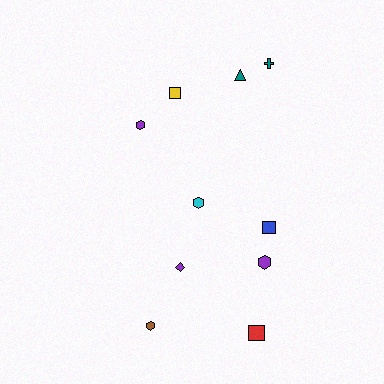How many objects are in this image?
There are 10 objects.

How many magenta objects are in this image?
There are no magenta objects.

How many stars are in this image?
There are no stars.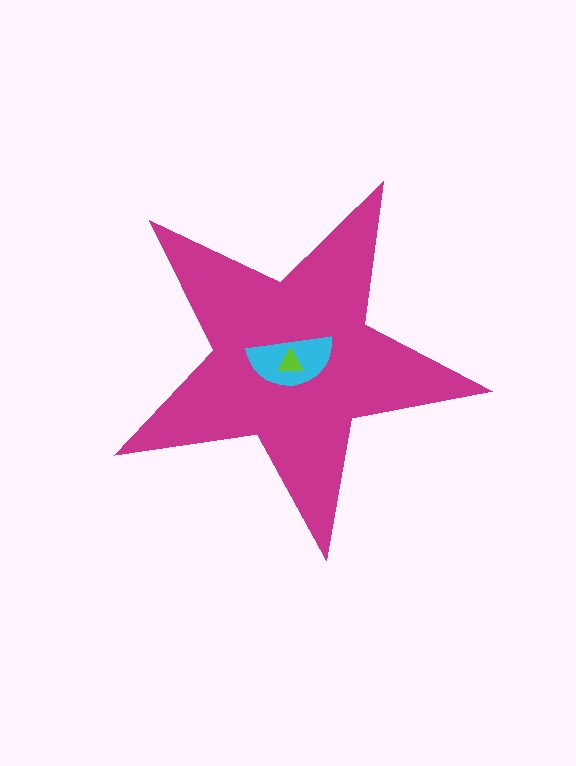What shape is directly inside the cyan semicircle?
The lime triangle.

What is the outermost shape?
The magenta star.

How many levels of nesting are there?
3.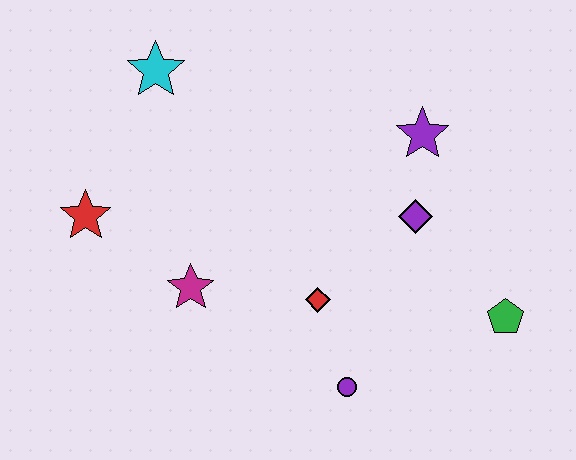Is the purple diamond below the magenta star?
No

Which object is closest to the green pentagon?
The purple diamond is closest to the green pentagon.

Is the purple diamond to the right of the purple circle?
Yes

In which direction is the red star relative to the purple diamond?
The red star is to the left of the purple diamond.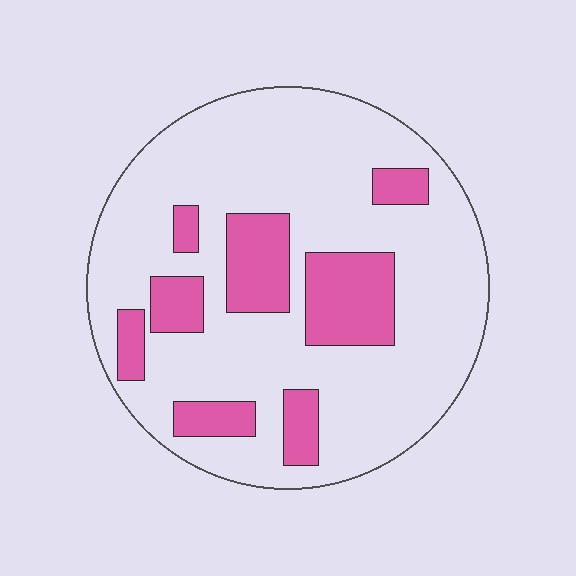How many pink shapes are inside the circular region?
8.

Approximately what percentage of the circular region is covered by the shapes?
Approximately 25%.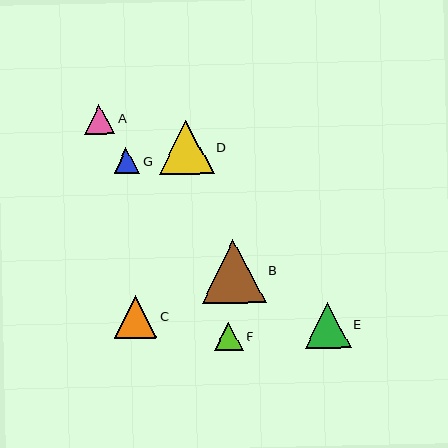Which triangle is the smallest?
Triangle G is the smallest with a size of approximately 25 pixels.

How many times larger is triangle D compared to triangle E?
Triangle D is approximately 1.2 times the size of triangle E.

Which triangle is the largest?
Triangle B is the largest with a size of approximately 64 pixels.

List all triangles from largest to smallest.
From largest to smallest: B, D, E, C, A, F, G.